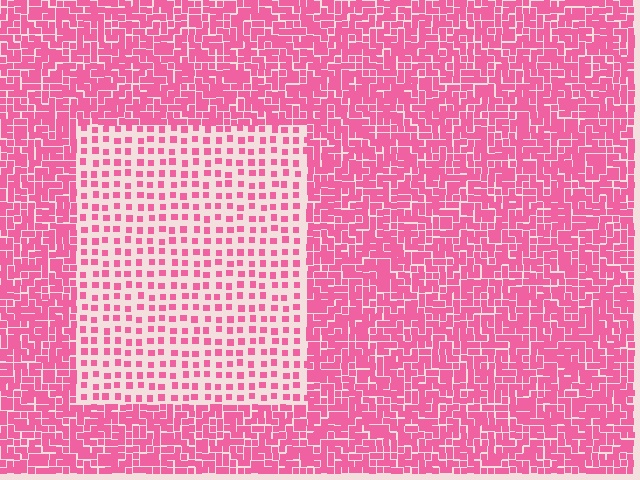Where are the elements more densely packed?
The elements are more densely packed outside the rectangle boundary.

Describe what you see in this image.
The image contains small pink elements arranged at two different densities. A rectangle-shaped region is visible where the elements are less densely packed than the surrounding area.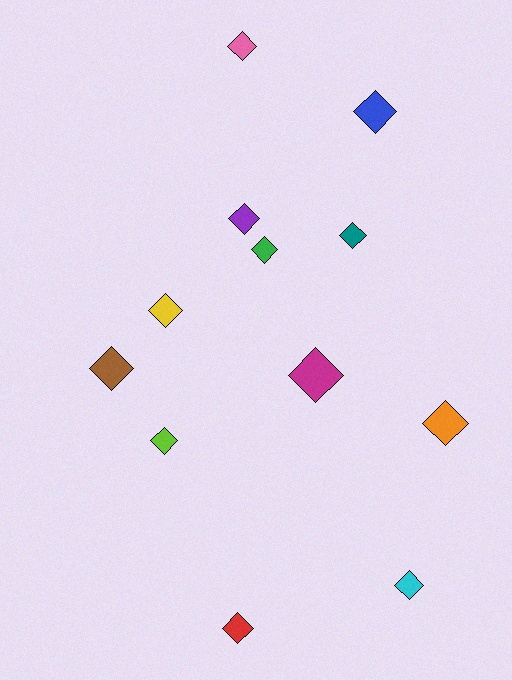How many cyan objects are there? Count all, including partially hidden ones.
There is 1 cyan object.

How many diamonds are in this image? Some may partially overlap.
There are 12 diamonds.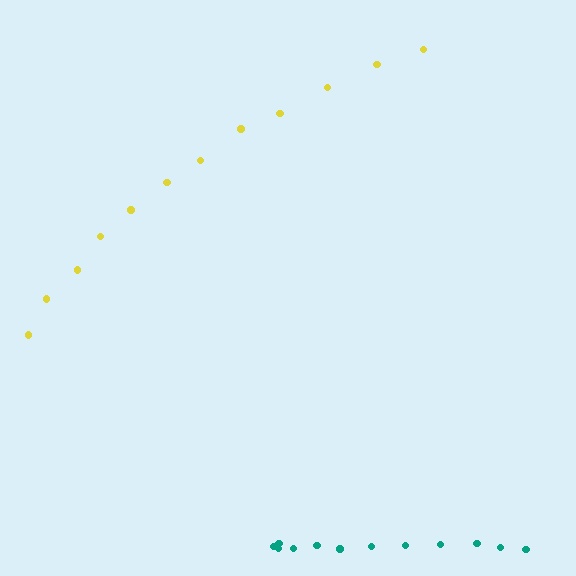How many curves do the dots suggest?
There are 2 distinct paths.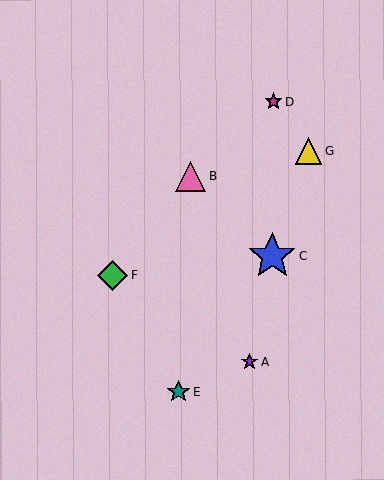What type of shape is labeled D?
Shape D is a magenta star.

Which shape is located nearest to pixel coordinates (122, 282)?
The green diamond (labeled F) at (113, 276) is nearest to that location.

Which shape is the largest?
The blue star (labeled C) is the largest.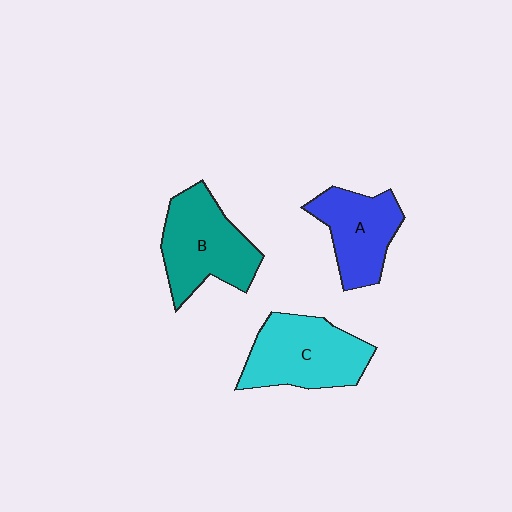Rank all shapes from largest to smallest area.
From largest to smallest: C (cyan), B (teal), A (blue).